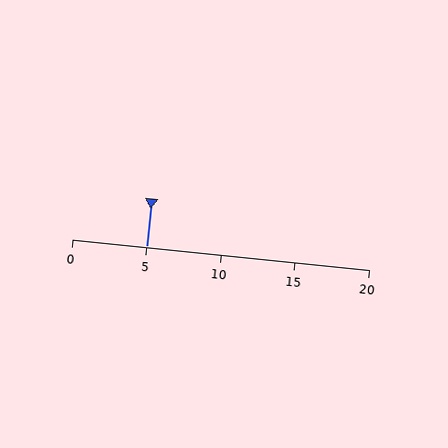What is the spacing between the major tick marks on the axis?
The major ticks are spaced 5 apart.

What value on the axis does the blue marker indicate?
The marker indicates approximately 5.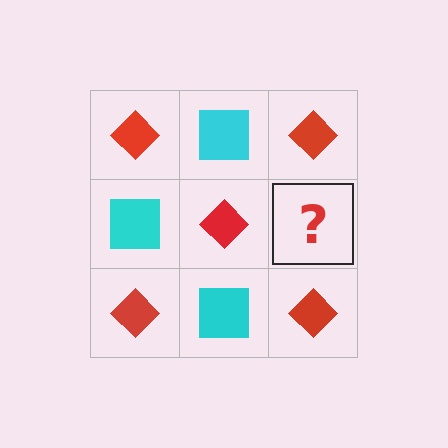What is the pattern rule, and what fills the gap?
The rule is that it alternates red diamond and cyan square in a checkerboard pattern. The gap should be filled with a cyan square.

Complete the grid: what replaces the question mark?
The question mark should be replaced with a cyan square.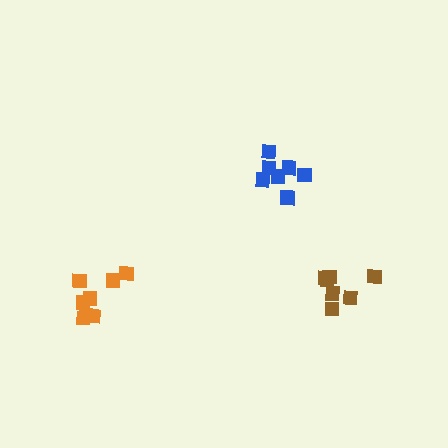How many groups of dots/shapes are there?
There are 3 groups.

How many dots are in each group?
Group 1: 7 dots, Group 2: 8 dots, Group 3: 7 dots (22 total).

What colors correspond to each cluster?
The clusters are colored: blue, orange, brown.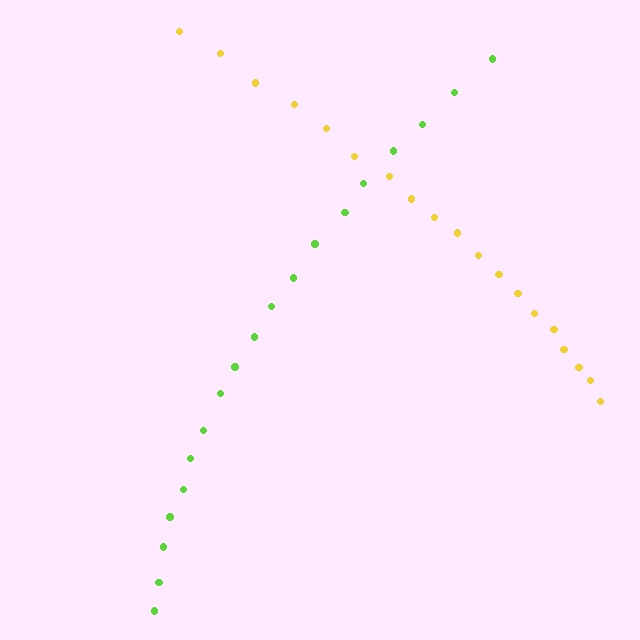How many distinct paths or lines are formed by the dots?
There are 2 distinct paths.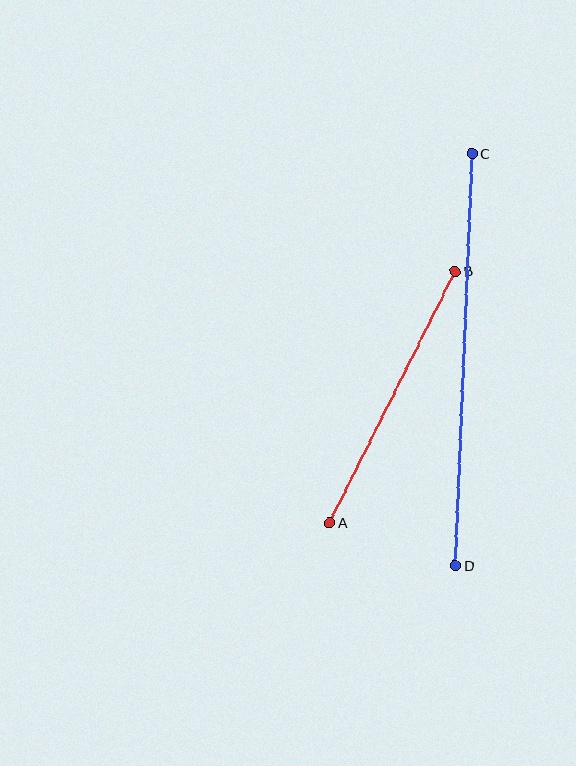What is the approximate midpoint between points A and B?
The midpoint is at approximately (392, 398) pixels.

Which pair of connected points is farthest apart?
Points C and D are farthest apart.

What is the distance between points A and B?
The distance is approximately 281 pixels.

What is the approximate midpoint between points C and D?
The midpoint is at approximately (464, 360) pixels.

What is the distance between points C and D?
The distance is approximately 413 pixels.